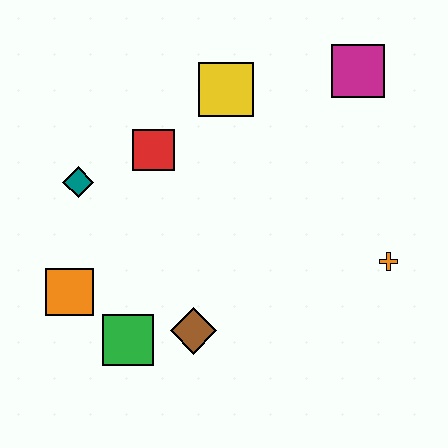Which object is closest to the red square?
The teal diamond is closest to the red square.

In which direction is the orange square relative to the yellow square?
The orange square is below the yellow square.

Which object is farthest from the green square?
The magenta square is farthest from the green square.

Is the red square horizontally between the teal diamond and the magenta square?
Yes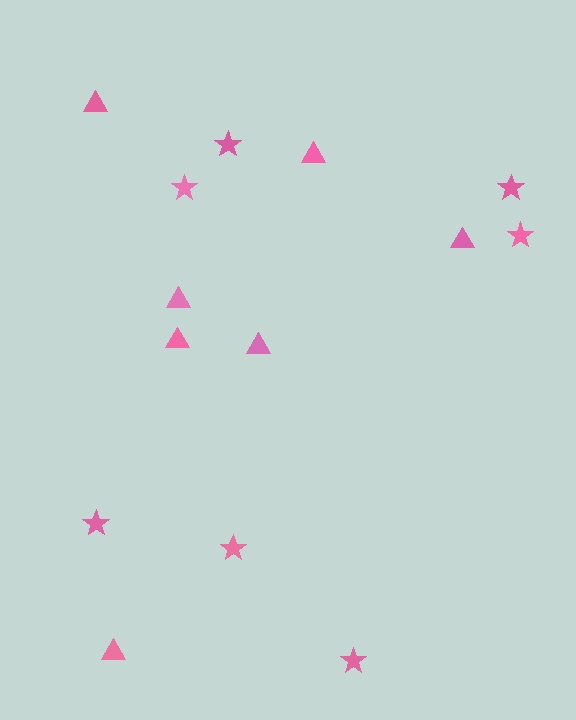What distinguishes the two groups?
There are 2 groups: one group of stars (7) and one group of triangles (7).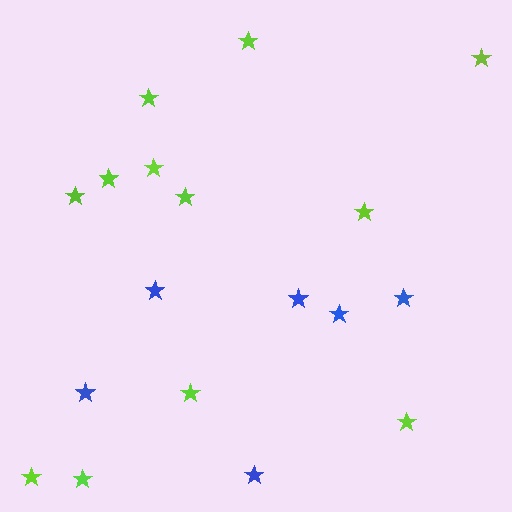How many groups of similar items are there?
There are 2 groups: one group of lime stars (12) and one group of blue stars (6).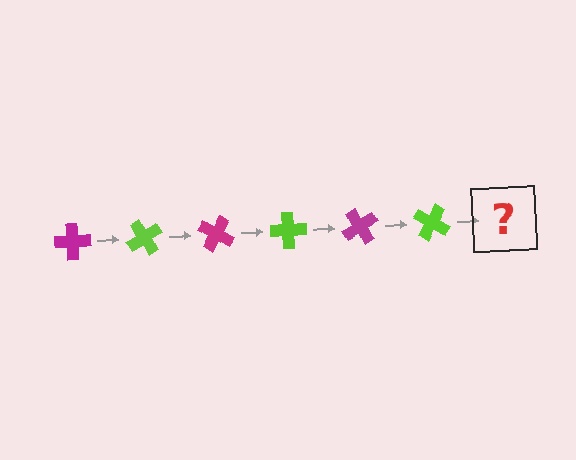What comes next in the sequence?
The next element should be a magenta cross, rotated 360 degrees from the start.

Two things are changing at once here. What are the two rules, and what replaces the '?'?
The two rules are that it rotates 60 degrees each step and the color cycles through magenta and lime. The '?' should be a magenta cross, rotated 360 degrees from the start.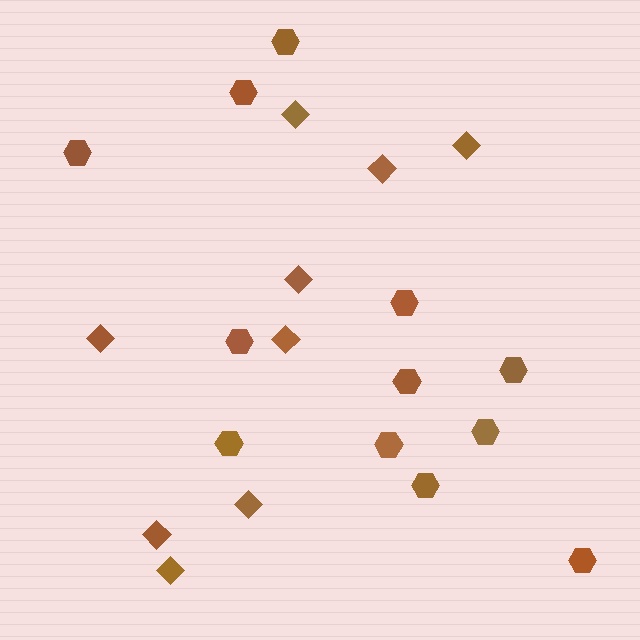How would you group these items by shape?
There are 2 groups: one group of diamonds (9) and one group of hexagons (12).